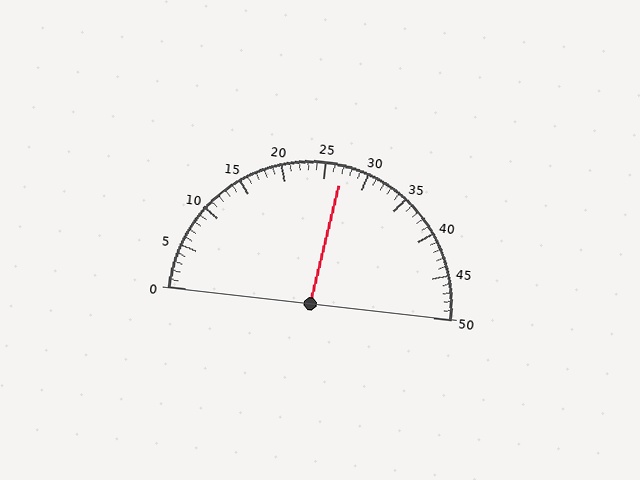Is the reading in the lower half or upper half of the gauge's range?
The reading is in the upper half of the range (0 to 50).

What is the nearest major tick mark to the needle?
The nearest major tick mark is 25.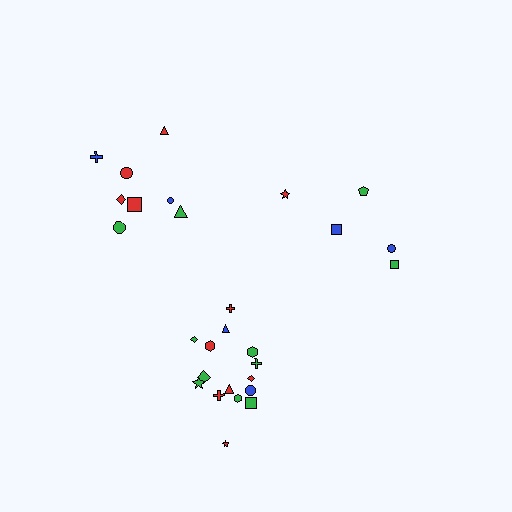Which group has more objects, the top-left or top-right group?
The top-left group.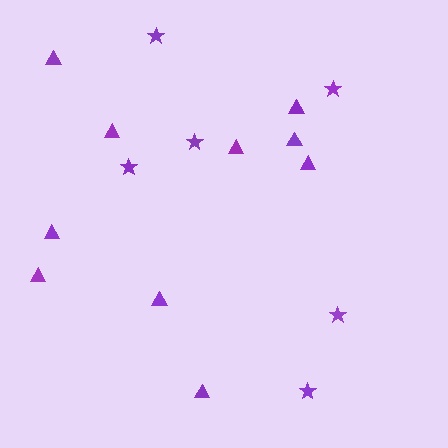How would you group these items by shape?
There are 2 groups: one group of stars (6) and one group of triangles (10).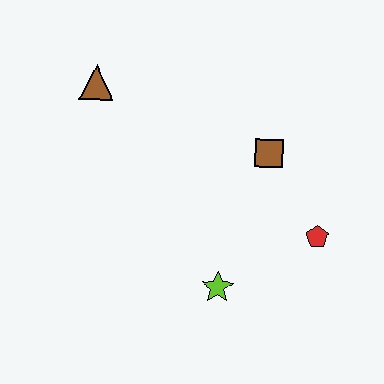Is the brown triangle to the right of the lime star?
No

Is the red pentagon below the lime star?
No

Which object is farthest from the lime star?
The brown triangle is farthest from the lime star.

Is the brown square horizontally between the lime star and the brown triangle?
No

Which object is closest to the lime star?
The red pentagon is closest to the lime star.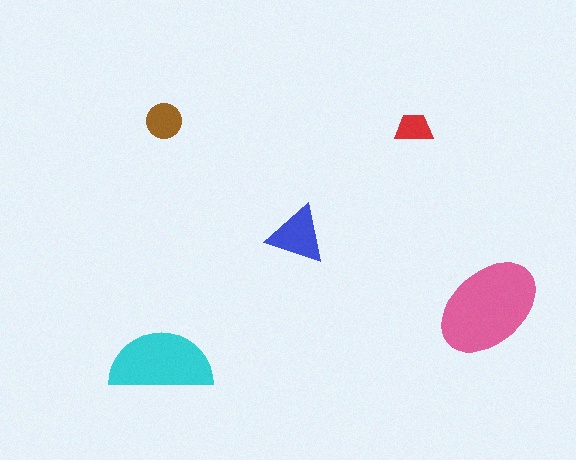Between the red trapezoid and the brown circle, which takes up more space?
The brown circle.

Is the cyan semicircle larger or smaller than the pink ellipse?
Smaller.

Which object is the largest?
The pink ellipse.